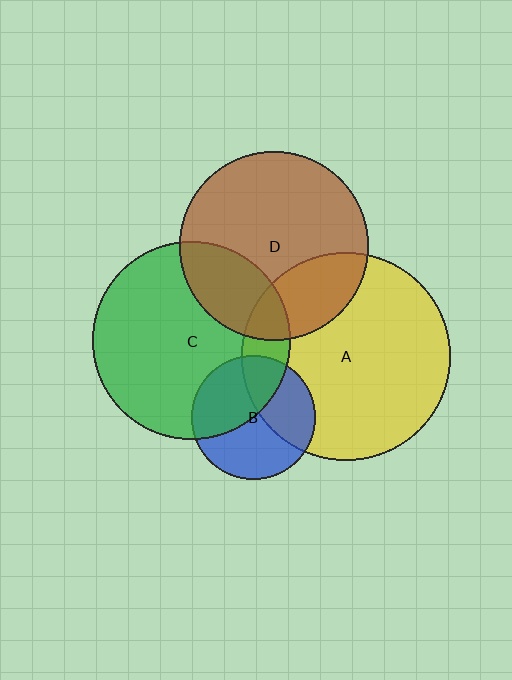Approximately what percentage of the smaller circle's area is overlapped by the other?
Approximately 45%.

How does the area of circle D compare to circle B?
Approximately 2.3 times.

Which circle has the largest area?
Circle A (yellow).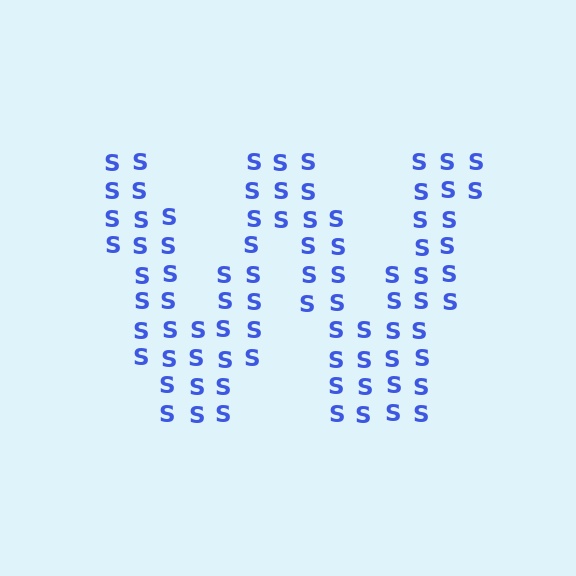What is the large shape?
The large shape is the letter W.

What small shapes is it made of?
It is made of small letter S's.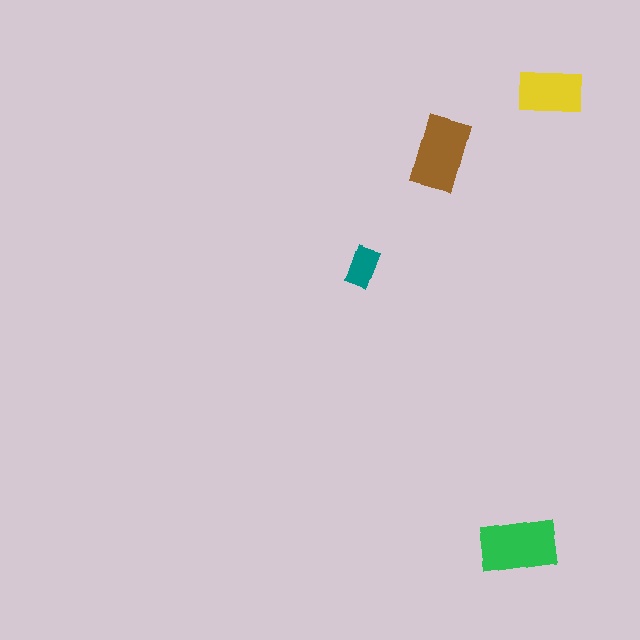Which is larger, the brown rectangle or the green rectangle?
The green one.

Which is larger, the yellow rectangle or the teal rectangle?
The yellow one.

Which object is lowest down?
The green rectangle is bottommost.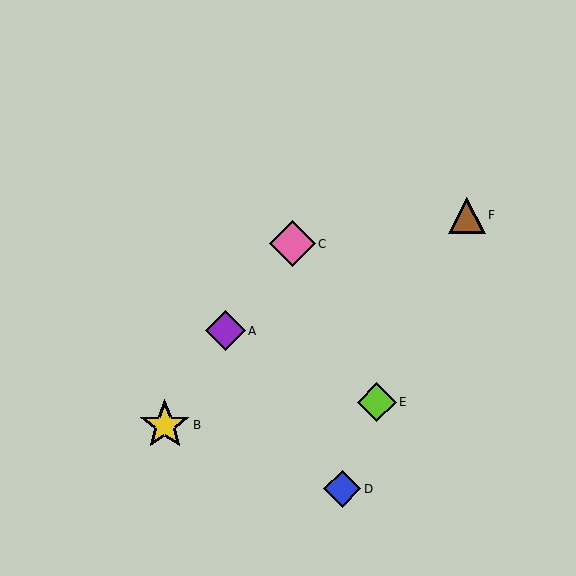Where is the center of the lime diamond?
The center of the lime diamond is at (377, 402).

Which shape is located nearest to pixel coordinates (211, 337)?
The purple diamond (labeled A) at (225, 331) is nearest to that location.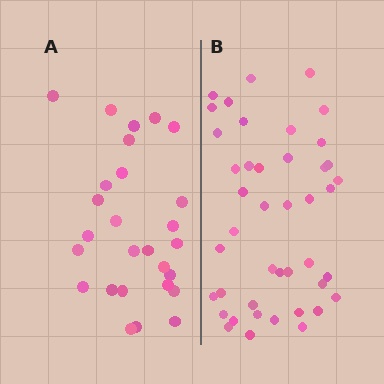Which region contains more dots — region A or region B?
Region B (the right region) has more dots.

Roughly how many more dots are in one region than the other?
Region B has approximately 15 more dots than region A.